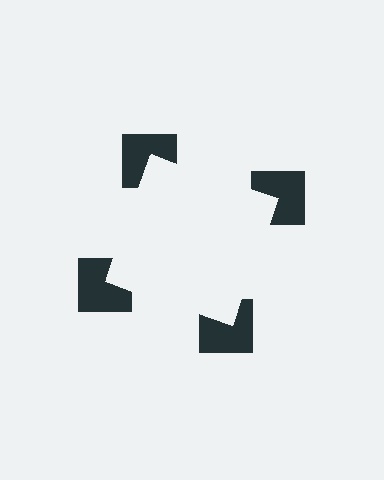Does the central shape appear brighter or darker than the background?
It typically appears slightly brighter than the background, even though no actual brightness change is drawn.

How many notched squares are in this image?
There are 4 — one at each vertex of the illusory square.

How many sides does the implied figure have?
4 sides.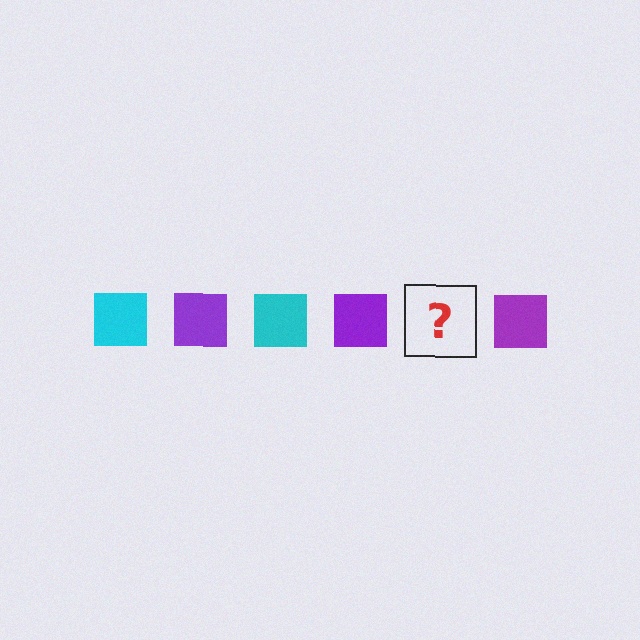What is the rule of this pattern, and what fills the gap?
The rule is that the pattern cycles through cyan, purple squares. The gap should be filled with a cyan square.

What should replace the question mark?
The question mark should be replaced with a cyan square.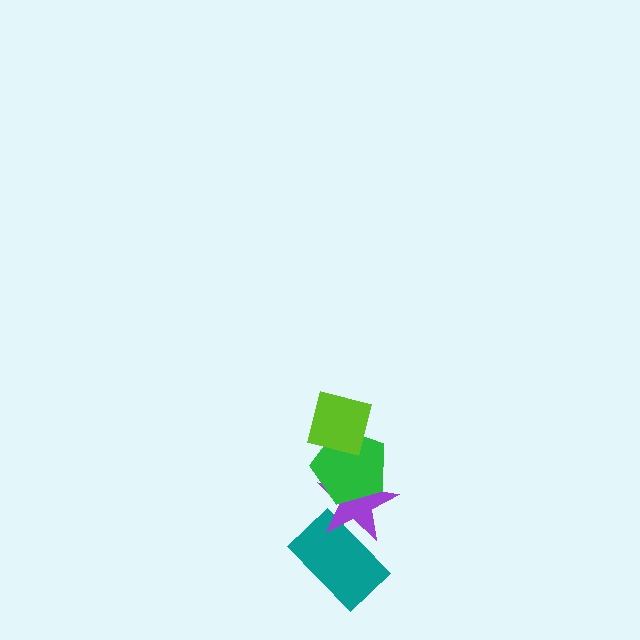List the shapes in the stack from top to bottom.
From top to bottom: the lime square, the green pentagon, the purple star, the teal rectangle.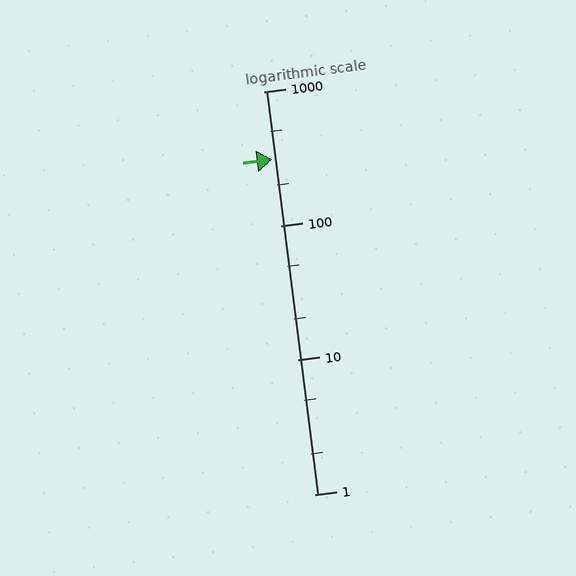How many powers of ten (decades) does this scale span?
The scale spans 3 decades, from 1 to 1000.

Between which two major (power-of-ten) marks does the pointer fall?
The pointer is between 100 and 1000.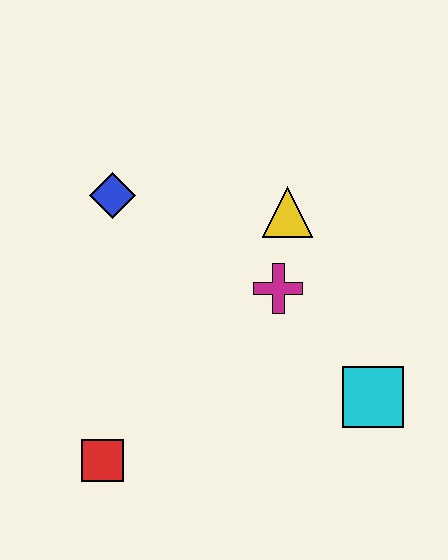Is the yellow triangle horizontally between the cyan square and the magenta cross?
Yes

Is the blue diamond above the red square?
Yes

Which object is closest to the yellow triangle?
The magenta cross is closest to the yellow triangle.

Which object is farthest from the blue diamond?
The cyan square is farthest from the blue diamond.